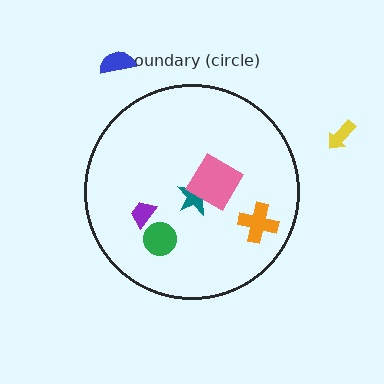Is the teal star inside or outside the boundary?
Inside.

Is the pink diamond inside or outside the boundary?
Inside.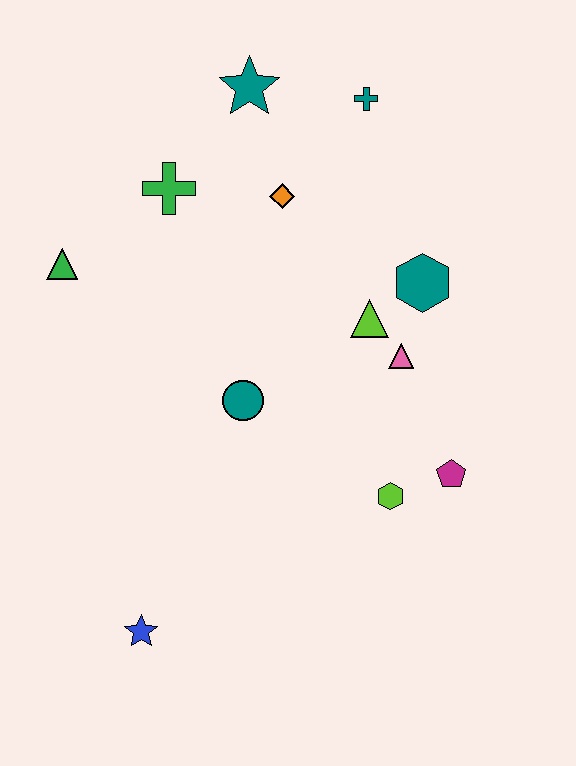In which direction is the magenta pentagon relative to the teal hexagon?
The magenta pentagon is below the teal hexagon.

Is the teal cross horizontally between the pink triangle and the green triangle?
Yes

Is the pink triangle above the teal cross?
No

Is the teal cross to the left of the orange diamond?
No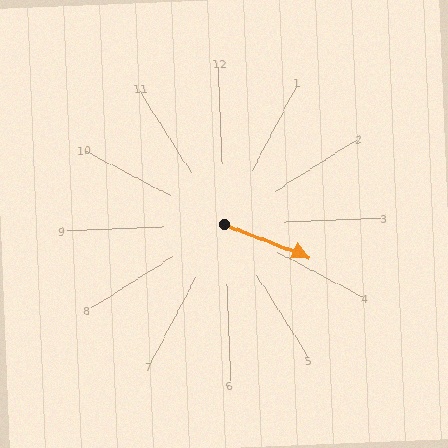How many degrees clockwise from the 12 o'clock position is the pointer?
Approximately 113 degrees.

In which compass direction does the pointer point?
Southeast.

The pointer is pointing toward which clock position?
Roughly 4 o'clock.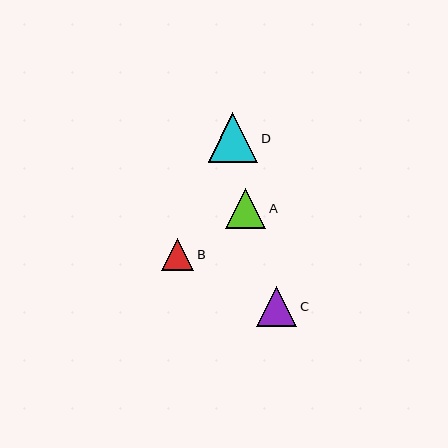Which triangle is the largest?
Triangle D is the largest with a size of approximately 50 pixels.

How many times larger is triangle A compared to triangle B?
Triangle A is approximately 1.2 times the size of triangle B.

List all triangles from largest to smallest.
From largest to smallest: D, A, C, B.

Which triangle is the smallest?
Triangle B is the smallest with a size of approximately 33 pixels.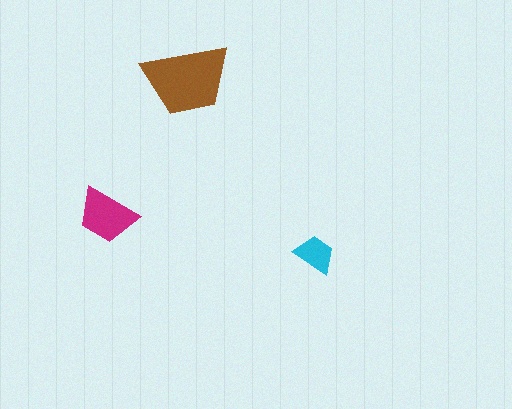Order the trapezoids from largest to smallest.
the brown one, the magenta one, the cyan one.